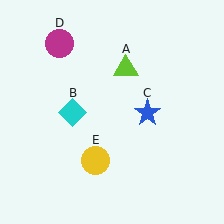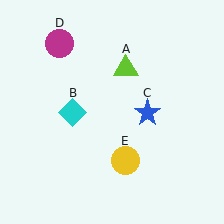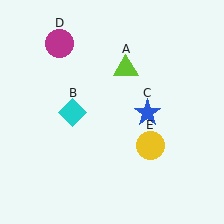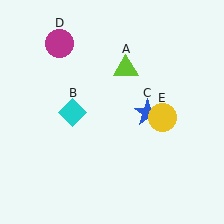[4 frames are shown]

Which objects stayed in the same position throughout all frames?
Lime triangle (object A) and cyan diamond (object B) and blue star (object C) and magenta circle (object D) remained stationary.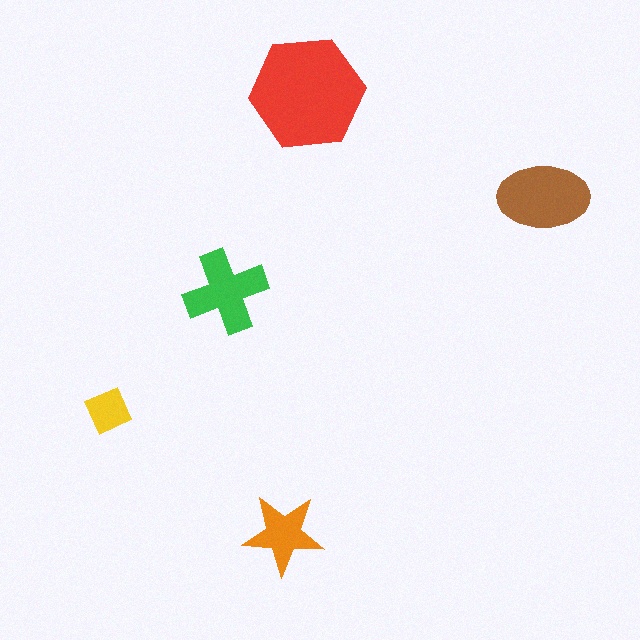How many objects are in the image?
There are 5 objects in the image.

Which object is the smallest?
The yellow diamond.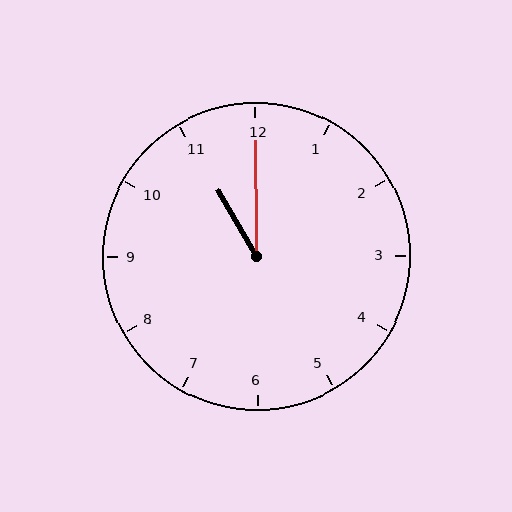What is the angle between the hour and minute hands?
Approximately 30 degrees.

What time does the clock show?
11:00.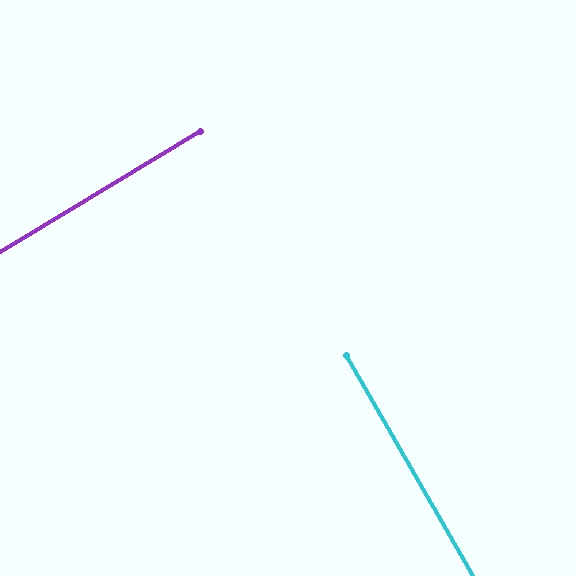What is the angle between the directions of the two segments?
Approximately 89 degrees.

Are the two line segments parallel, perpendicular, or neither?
Perpendicular — they meet at approximately 89°.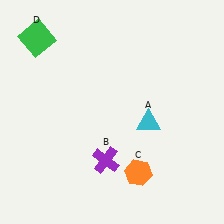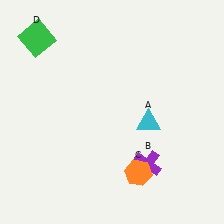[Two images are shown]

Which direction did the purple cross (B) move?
The purple cross (B) moved right.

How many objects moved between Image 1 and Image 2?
1 object moved between the two images.